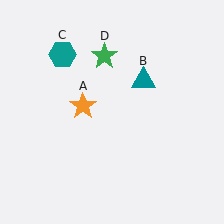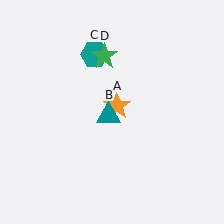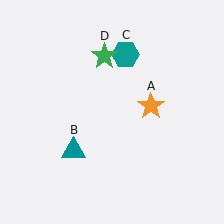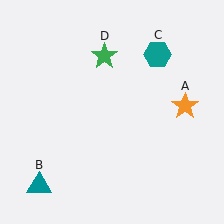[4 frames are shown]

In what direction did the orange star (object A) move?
The orange star (object A) moved right.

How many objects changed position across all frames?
3 objects changed position: orange star (object A), teal triangle (object B), teal hexagon (object C).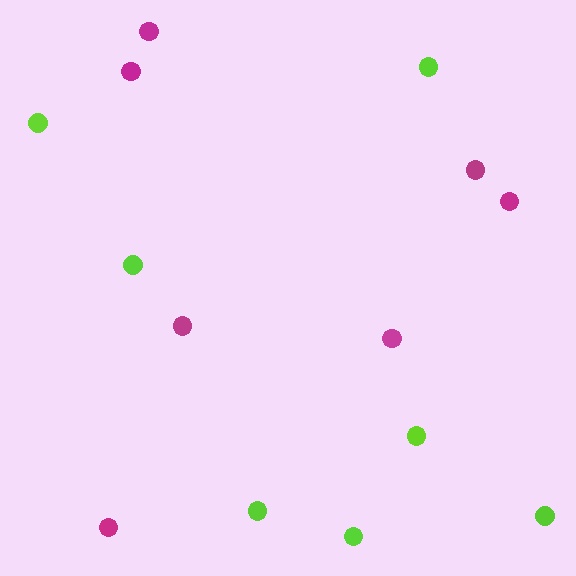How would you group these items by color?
There are 2 groups: one group of lime circles (7) and one group of magenta circles (7).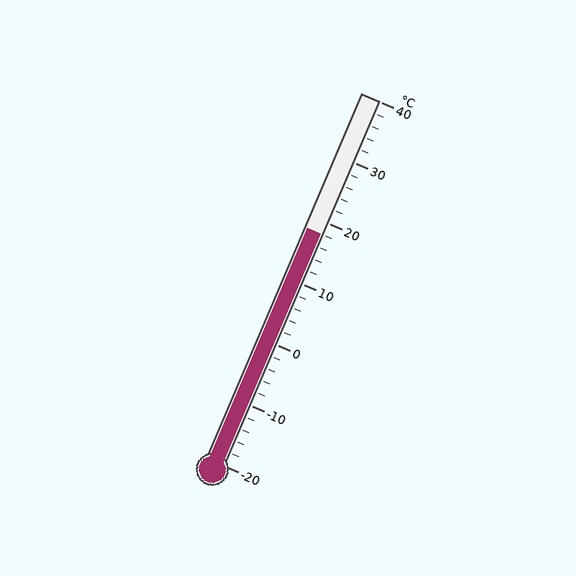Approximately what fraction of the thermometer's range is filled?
The thermometer is filled to approximately 65% of its range.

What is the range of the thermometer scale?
The thermometer scale ranges from -20°C to 40°C.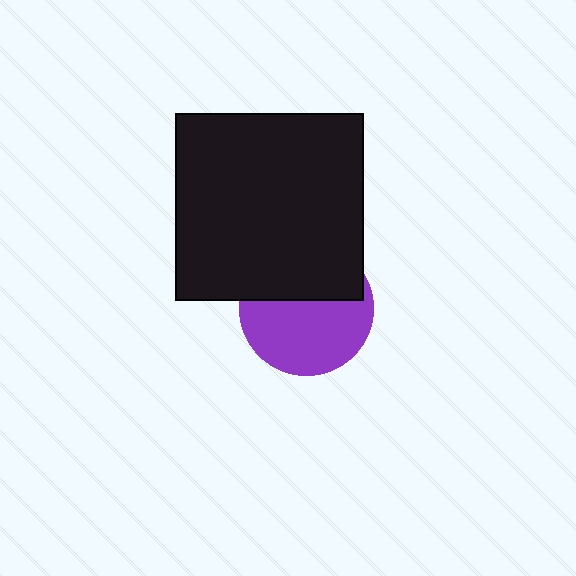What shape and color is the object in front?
The object in front is a black square.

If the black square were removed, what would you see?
You would see the complete purple circle.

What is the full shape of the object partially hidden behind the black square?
The partially hidden object is a purple circle.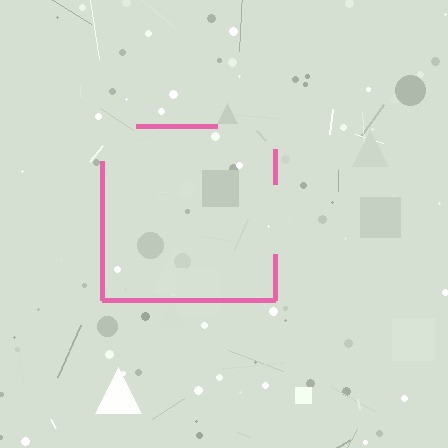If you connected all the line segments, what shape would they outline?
They would outline a square.